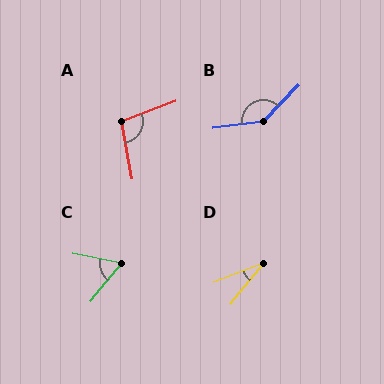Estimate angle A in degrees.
Approximately 100 degrees.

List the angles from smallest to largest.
D (29°), C (62°), A (100°), B (142°).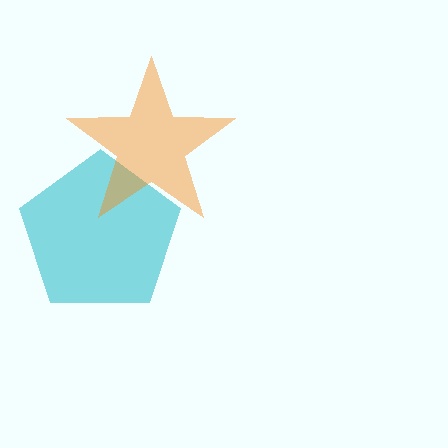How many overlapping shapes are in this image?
There are 2 overlapping shapes in the image.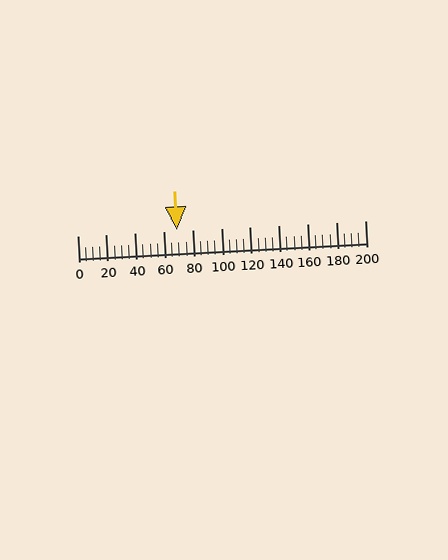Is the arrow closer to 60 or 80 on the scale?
The arrow is closer to 60.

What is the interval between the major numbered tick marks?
The major tick marks are spaced 20 units apart.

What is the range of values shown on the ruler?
The ruler shows values from 0 to 200.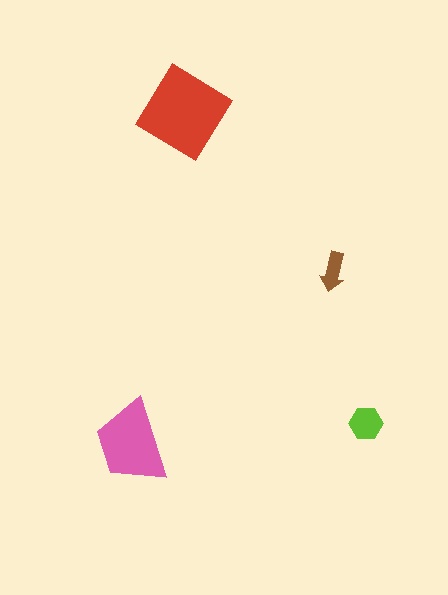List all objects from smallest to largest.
The brown arrow, the lime hexagon, the pink trapezoid, the red diamond.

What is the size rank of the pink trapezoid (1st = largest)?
2nd.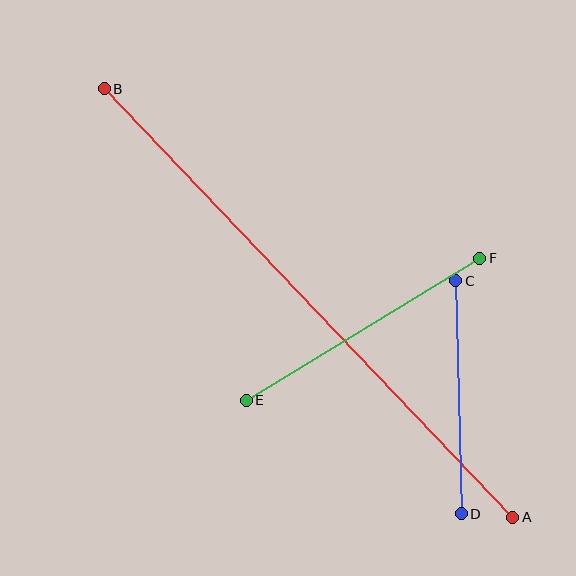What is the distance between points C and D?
The distance is approximately 233 pixels.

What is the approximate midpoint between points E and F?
The midpoint is at approximately (363, 329) pixels.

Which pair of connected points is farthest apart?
Points A and B are farthest apart.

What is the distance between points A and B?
The distance is approximately 592 pixels.